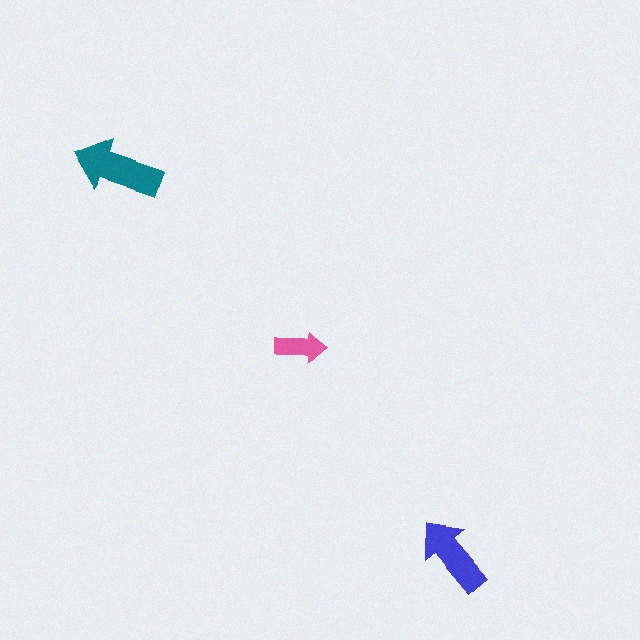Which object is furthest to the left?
The teal arrow is leftmost.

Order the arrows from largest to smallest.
the teal one, the blue one, the pink one.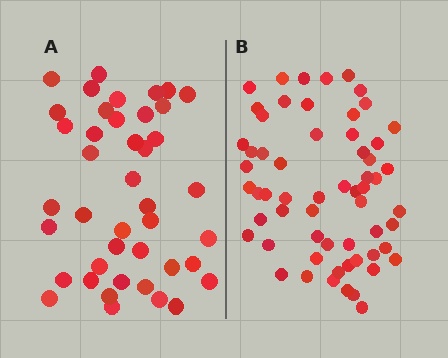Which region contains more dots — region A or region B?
Region B (the right region) has more dots.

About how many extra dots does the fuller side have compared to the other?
Region B has approximately 20 more dots than region A.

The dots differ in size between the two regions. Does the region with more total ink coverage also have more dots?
No. Region A has more total ink coverage because its dots are larger, but region B actually contains more individual dots. Total area can be misleading — the number of items is what matters here.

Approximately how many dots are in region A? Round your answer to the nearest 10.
About 40 dots. (The exact count is 42, which rounds to 40.)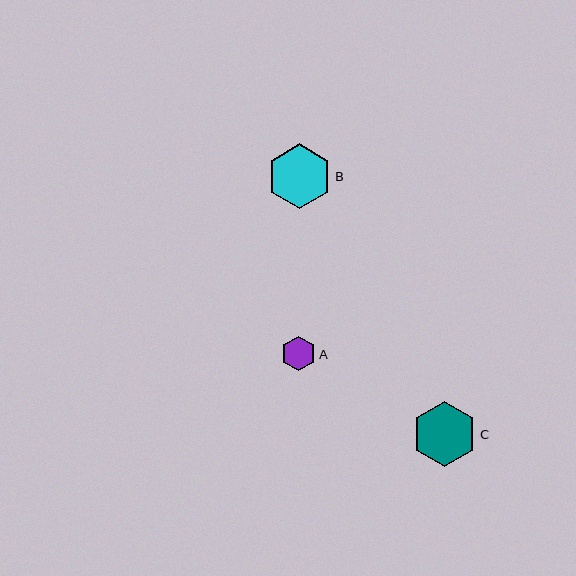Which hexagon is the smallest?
Hexagon A is the smallest with a size of approximately 35 pixels.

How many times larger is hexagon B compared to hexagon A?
Hexagon B is approximately 1.9 times the size of hexagon A.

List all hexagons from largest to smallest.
From largest to smallest: C, B, A.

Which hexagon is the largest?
Hexagon C is the largest with a size of approximately 65 pixels.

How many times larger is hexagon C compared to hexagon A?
Hexagon C is approximately 1.9 times the size of hexagon A.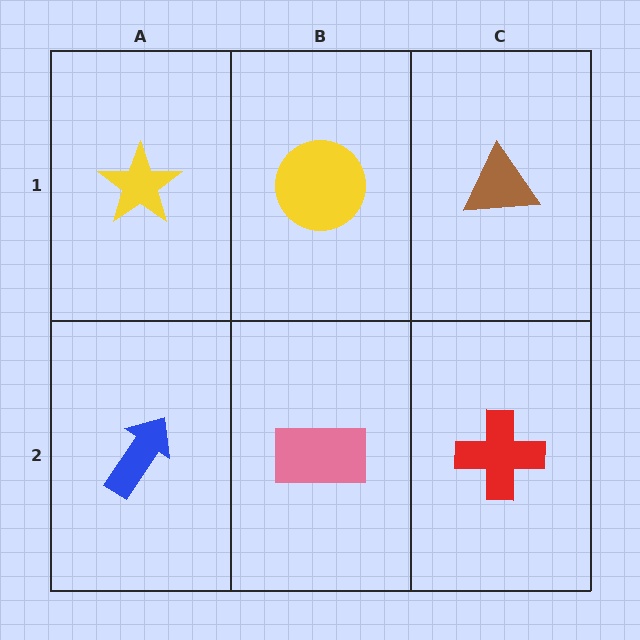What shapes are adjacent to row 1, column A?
A blue arrow (row 2, column A), a yellow circle (row 1, column B).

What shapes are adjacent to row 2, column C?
A brown triangle (row 1, column C), a pink rectangle (row 2, column B).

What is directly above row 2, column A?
A yellow star.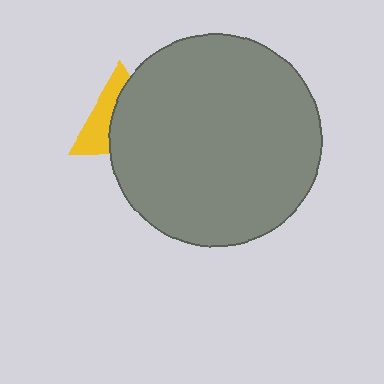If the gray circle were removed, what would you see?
You would see the complete yellow triangle.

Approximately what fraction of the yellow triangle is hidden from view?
Roughly 59% of the yellow triangle is hidden behind the gray circle.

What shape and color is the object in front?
The object in front is a gray circle.